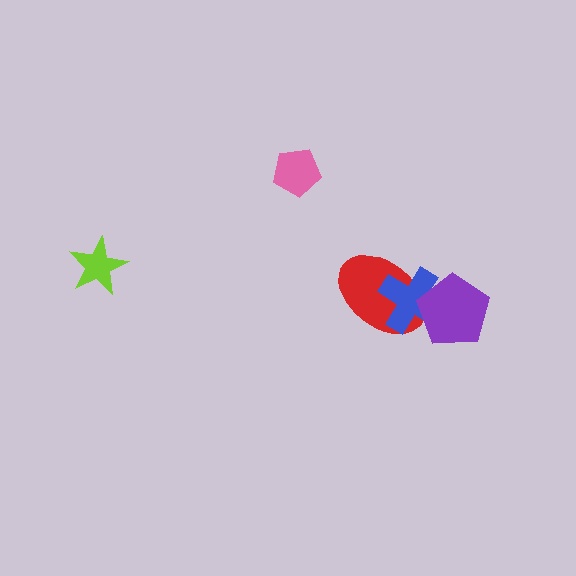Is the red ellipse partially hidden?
Yes, it is partially covered by another shape.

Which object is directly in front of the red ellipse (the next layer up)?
The blue cross is directly in front of the red ellipse.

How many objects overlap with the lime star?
0 objects overlap with the lime star.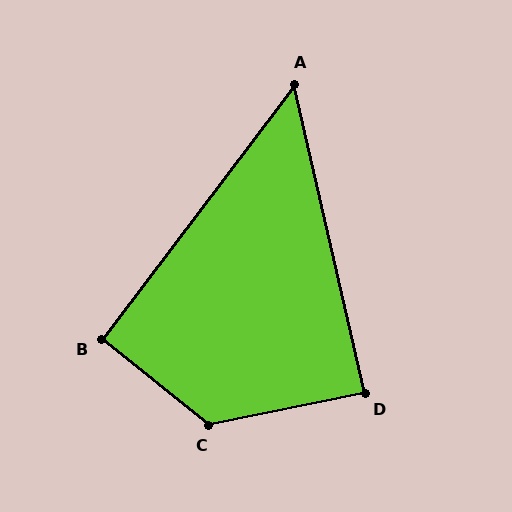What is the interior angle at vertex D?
Approximately 89 degrees (approximately right).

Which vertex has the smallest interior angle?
A, at approximately 50 degrees.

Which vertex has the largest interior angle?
C, at approximately 130 degrees.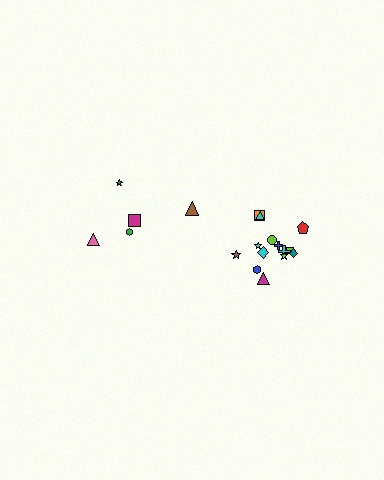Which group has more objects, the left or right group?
The right group.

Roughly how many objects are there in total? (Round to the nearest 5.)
Roughly 20 objects in total.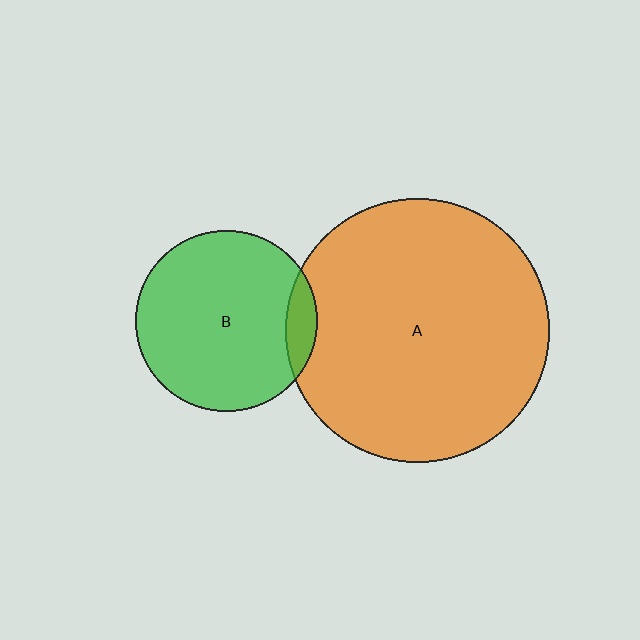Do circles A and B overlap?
Yes.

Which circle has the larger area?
Circle A (orange).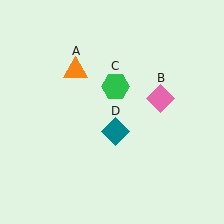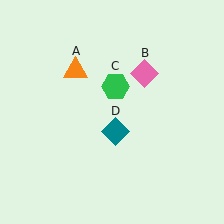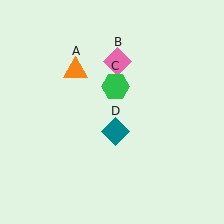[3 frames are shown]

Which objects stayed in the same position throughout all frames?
Orange triangle (object A) and green hexagon (object C) and teal diamond (object D) remained stationary.